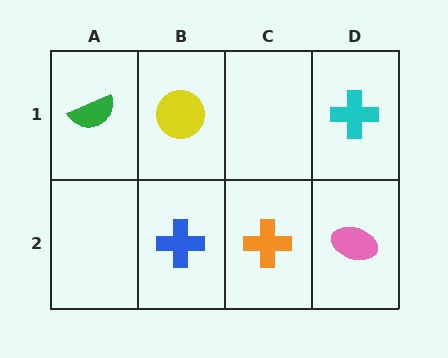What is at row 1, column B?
A yellow circle.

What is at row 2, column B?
A blue cross.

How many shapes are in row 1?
3 shapes.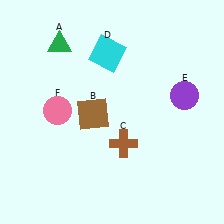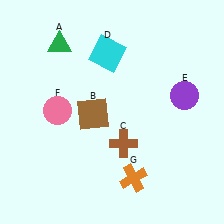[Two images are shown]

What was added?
An orange cross (G) was added in Image 2.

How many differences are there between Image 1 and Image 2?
There is 1 difference between the two images.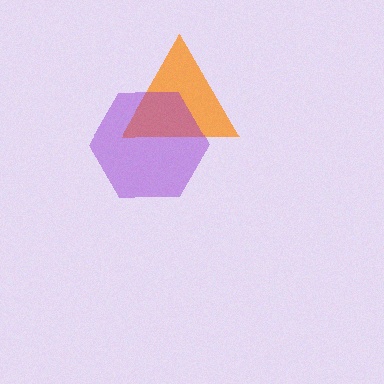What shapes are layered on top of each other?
The layered shapes are: an orange triangle, a purple hexagon.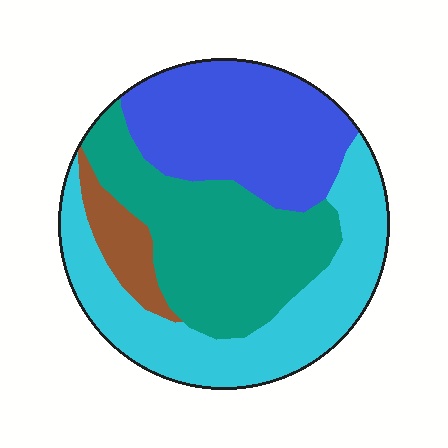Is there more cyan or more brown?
Cyan.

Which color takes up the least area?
Brown, at roughly 5%.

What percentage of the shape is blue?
Blue covers roughly 30% of the shape.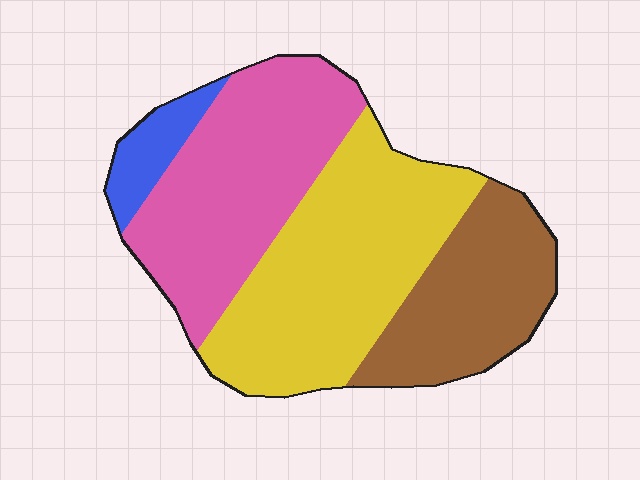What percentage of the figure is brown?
Brown takes up between a sixth and a third of the figure.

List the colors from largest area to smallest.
From largest to smallest: yellow, pink, brown, blue.